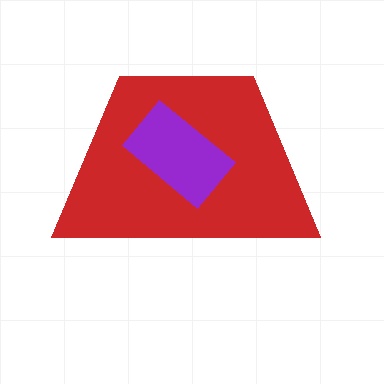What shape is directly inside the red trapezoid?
The purple rectangle.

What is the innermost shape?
The purple rectangle.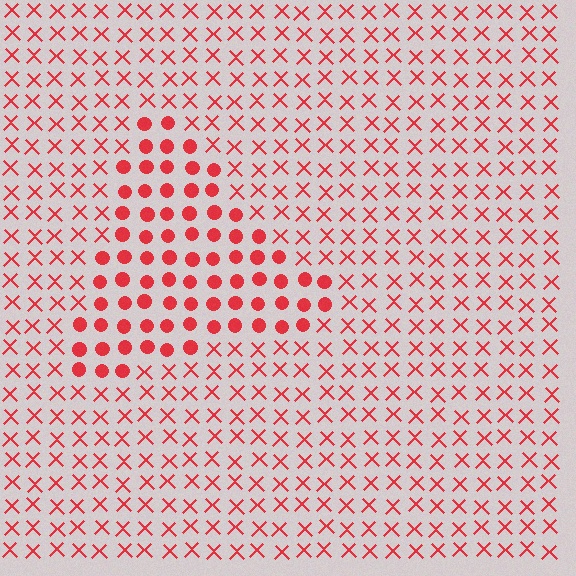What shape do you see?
I see a triangle.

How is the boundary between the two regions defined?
The boundary is defined by a change in element shape: circles inside vs. X marks outside. All elements share the same color and spacing.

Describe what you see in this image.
The image is filled with small red elements arranged in a uniform grid. A triangle-shaped region contains circles, while the surrounding area contains X marks. The boundary is defined purely by the change in element shape.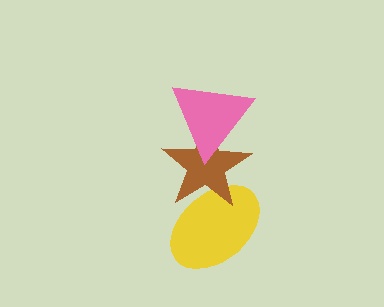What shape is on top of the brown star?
The pink triangle is on top of the brown star.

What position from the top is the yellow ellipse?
The yellow ellipse is 3rd from the top.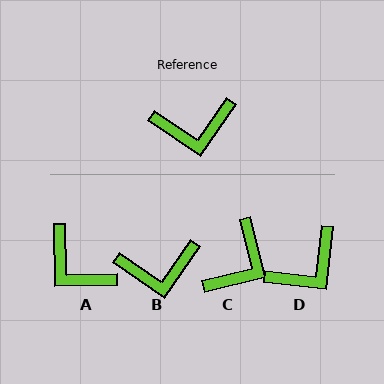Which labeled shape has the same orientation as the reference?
B.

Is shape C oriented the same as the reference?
No, it is off by about 48 degrees.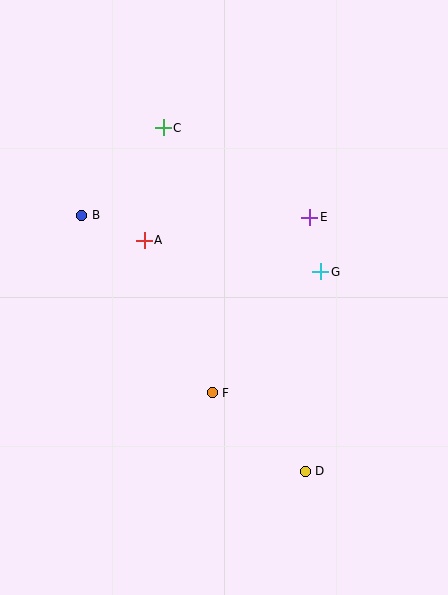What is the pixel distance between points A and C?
The distance between A and C is 114 pixels.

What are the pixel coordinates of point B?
Point B is at (82, 215).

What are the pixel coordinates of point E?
Point E is at (310, 217).